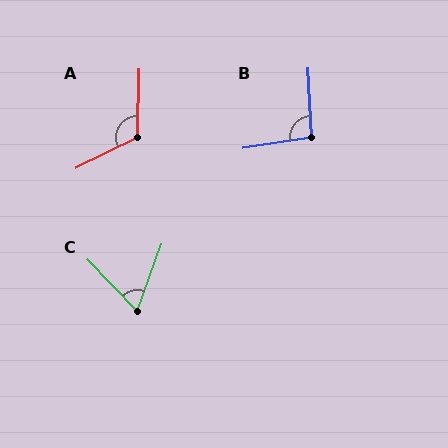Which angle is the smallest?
C, at approximately 63 degrees.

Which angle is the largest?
A, at approximately 117 degrees.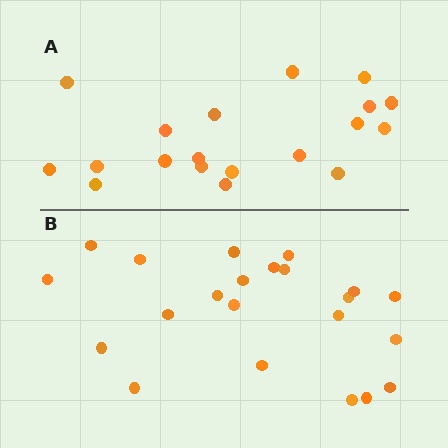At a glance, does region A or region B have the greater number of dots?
Region B (the bottom region) has more dots.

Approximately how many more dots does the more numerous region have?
Region B has just a few more — roughly 2 or 3 more dots than region A.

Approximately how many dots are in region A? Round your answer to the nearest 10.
About 20 dots. (The exact count is 19, which rounds to 20.)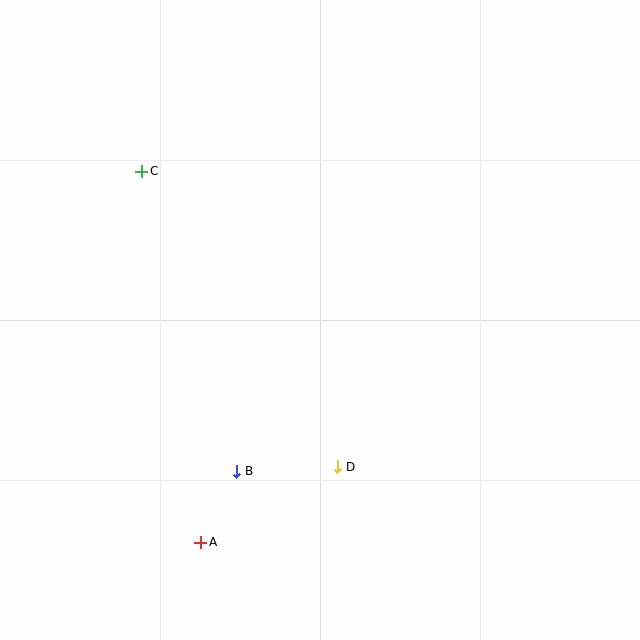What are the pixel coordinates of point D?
Point D is at (338, 467).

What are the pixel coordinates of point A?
Point A is at (201, 542).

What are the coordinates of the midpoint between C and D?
The midpoint between C and D is at (240, 319).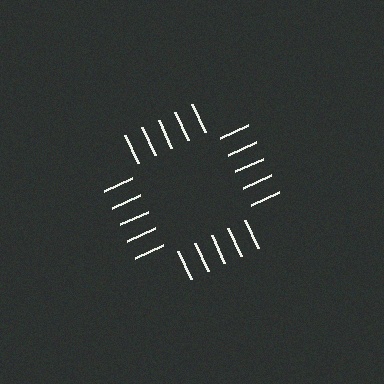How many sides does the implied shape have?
4 sides — the line-ends trace a square.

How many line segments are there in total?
20 — 5 along each of the 4 edges.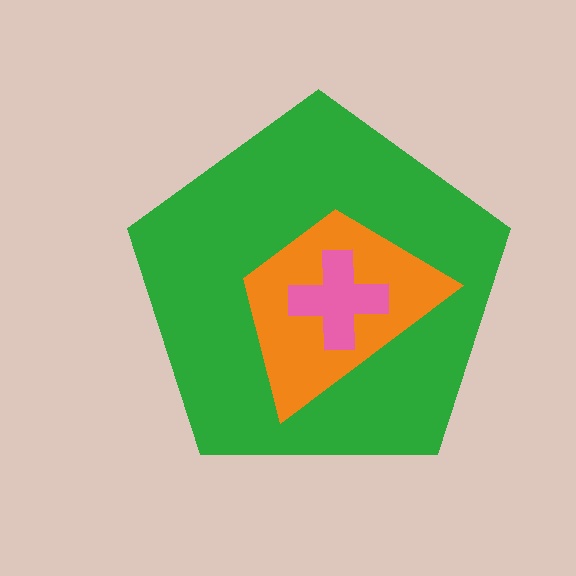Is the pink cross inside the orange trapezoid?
Yes.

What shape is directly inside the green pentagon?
The orange trapezoid.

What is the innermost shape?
The pink cross.